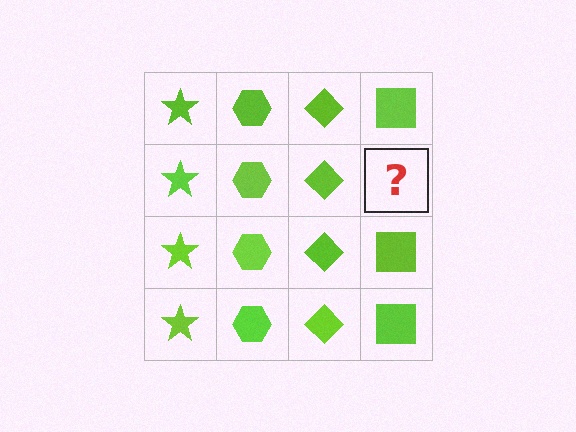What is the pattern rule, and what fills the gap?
The rule is that each column has a consistent shape. The gap should be filled with a lime square.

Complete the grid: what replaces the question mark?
The question mark should be replaced with a lime square.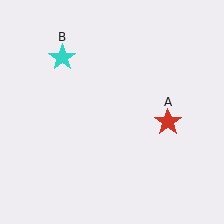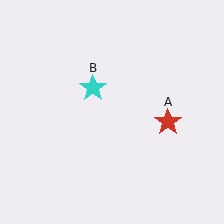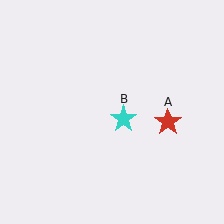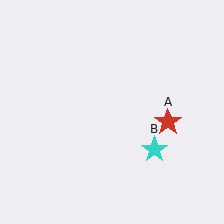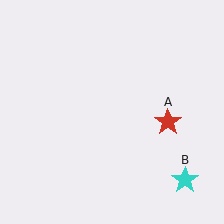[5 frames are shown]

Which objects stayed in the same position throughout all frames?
Red star (object A) remained stationary.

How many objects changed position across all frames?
1 object changed position: cyan star (object B).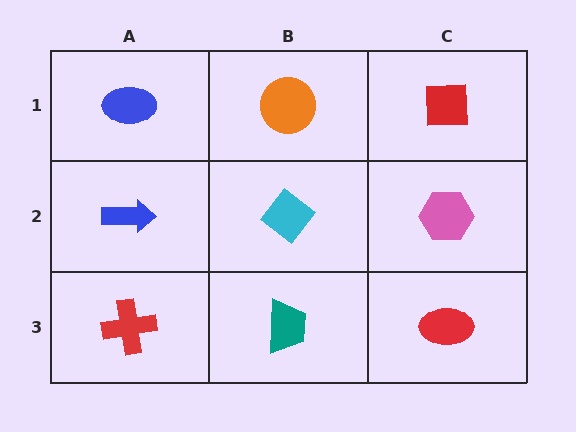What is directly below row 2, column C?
A red ellipse.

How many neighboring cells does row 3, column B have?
3.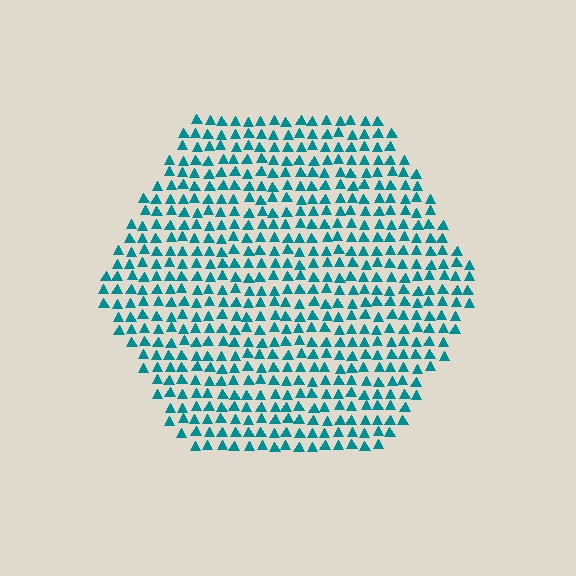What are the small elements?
The small elements are triangles.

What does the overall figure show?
The overall figure shows a hexagon.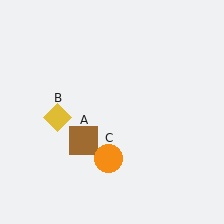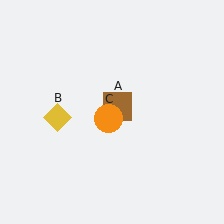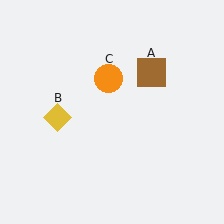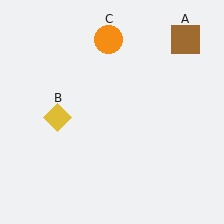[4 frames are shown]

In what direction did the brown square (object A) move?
The brown square (object A) moved up and to the right.